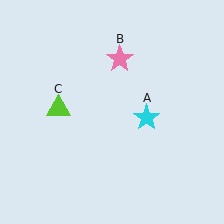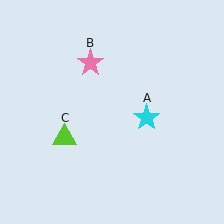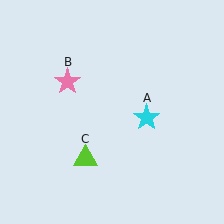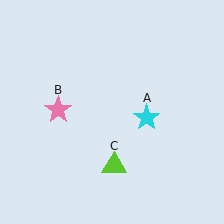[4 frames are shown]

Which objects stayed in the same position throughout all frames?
Cyan star (object A) remained stationary.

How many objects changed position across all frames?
2 objects changed position: pink star (object B), lime triangle (object C).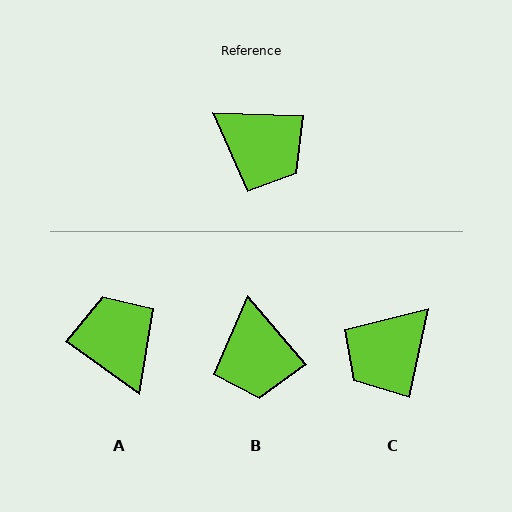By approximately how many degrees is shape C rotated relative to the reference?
Approximately 100 degrees clockwise.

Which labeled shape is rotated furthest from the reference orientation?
A, about 147 degrees away.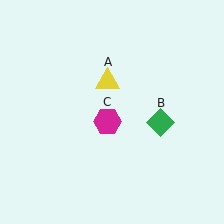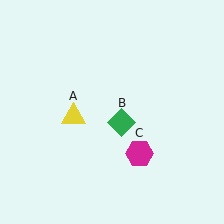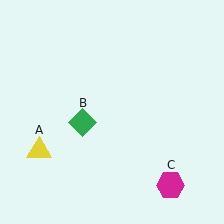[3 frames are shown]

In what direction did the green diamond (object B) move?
The green diamond (object B) moved left.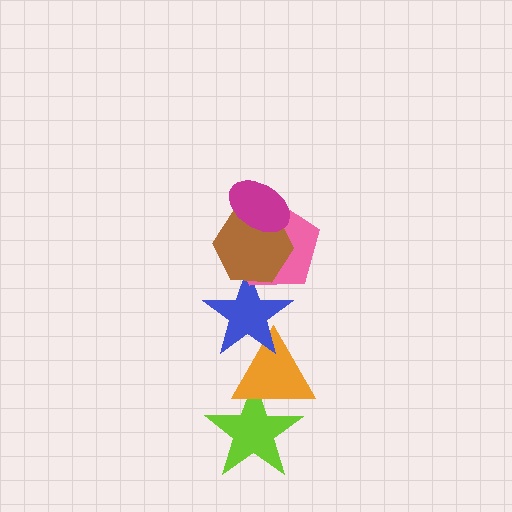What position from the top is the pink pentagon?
The pink pentagon is 3rd from the top.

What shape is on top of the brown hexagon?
The magenta ellipse is on top of the brown hexagon.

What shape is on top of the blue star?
The pink pentagon is on top of the blue star.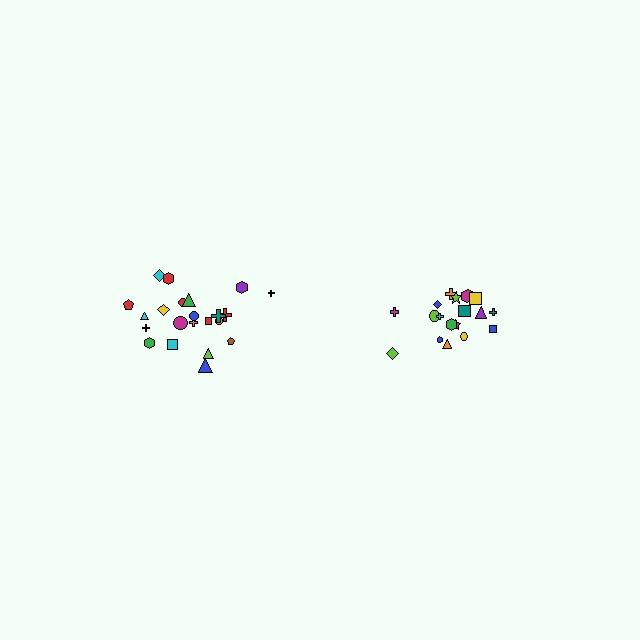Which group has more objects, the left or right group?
The left group.